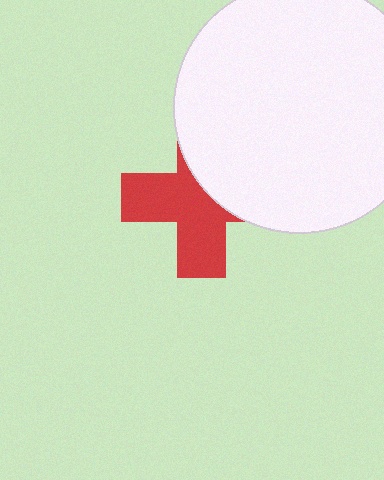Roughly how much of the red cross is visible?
About half of it is visible (roughly 56%).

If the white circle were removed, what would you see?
You would see the complete red cross.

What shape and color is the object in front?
The object in front is a white circle.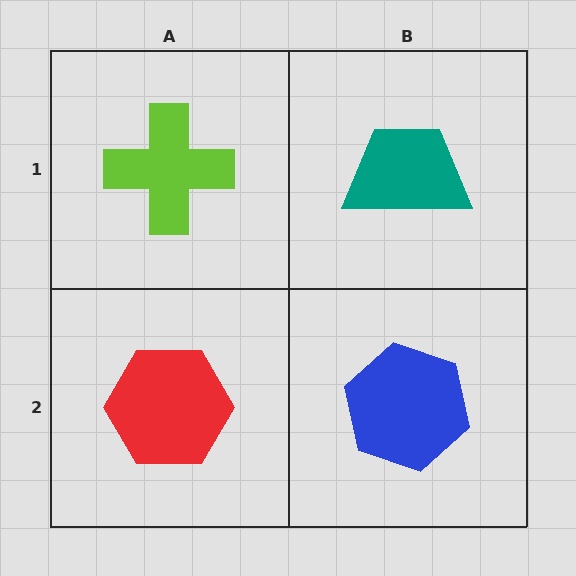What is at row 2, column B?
A blue hexagon.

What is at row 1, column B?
A teal trapezoid.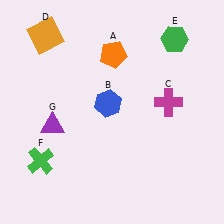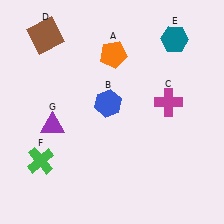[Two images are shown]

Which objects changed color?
D changed from orange to brown. E changed from green to teal.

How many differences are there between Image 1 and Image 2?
There are 2 differences between the two images.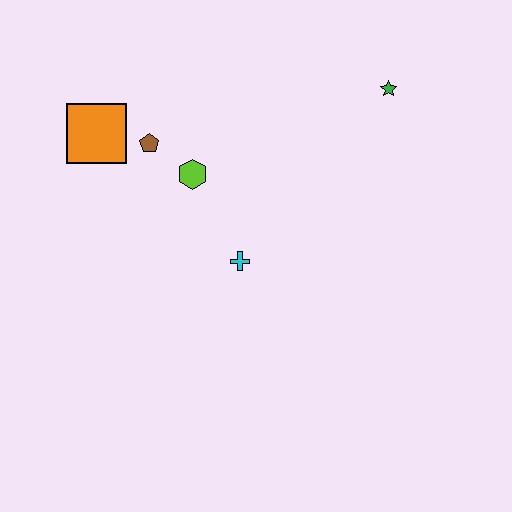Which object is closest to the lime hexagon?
The brown pentagon is closest to the lime hexagon.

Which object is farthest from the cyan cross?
The green star is farthest from the cyan cross.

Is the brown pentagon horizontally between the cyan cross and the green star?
No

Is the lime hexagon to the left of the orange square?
No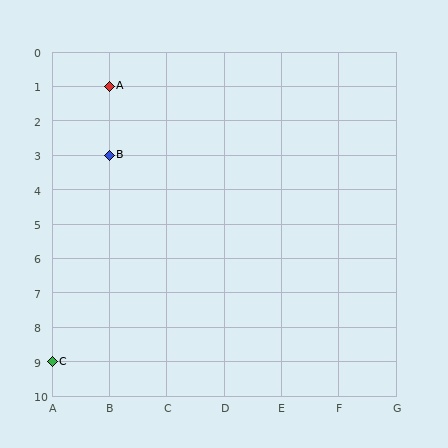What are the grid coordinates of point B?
Point B is at grid coordinates (B, 3).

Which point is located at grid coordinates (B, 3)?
Point B is at (B, 3).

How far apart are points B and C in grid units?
Points B and C are 1 column and 6 rows apart (about 6.1 grid units diagonally).